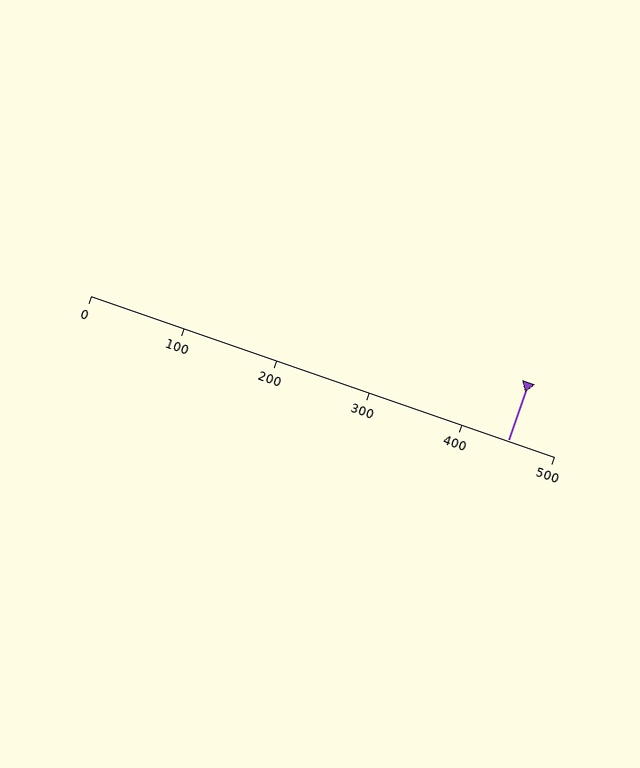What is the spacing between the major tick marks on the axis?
The major ticks are spaced 100 apart.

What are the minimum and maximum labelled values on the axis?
The axis runs from 0 to 500.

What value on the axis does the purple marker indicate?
The marker indicates approximately 450.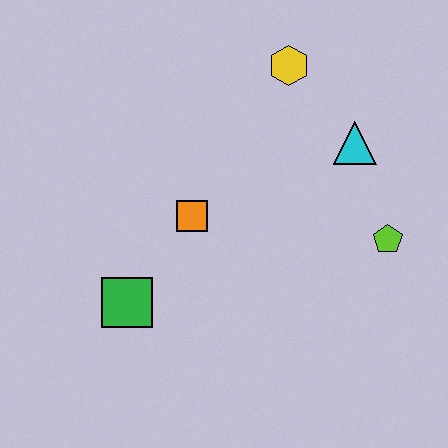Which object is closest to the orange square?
The green square is closest to the orange square.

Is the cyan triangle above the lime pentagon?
Yes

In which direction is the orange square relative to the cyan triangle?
The orange square is to the left of the cyan triangle.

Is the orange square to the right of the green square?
Yes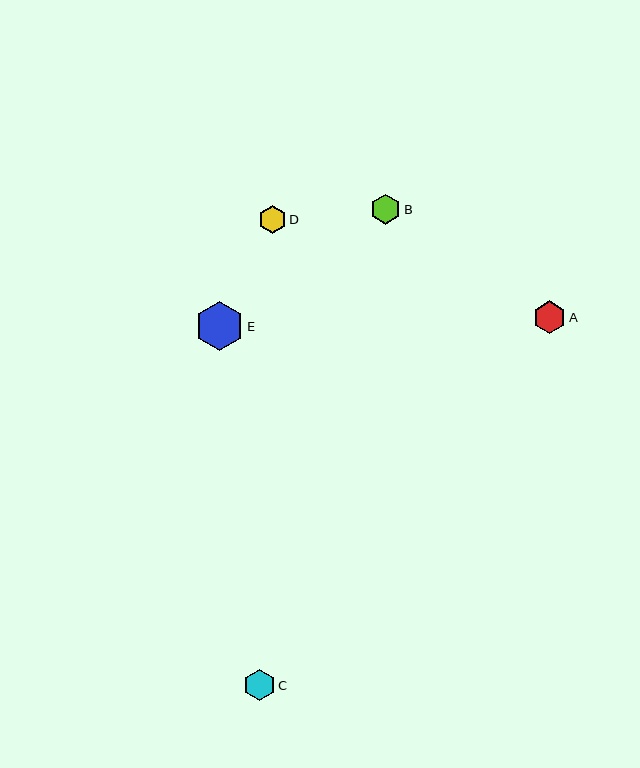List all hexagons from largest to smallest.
From largest to smallest: E, A, C, B, D.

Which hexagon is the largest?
Hexagon E is the largest with a size of approximately 49 pixels.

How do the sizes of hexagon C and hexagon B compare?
Hexagon C and hexagon B are approximately the same size.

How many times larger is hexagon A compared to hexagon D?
Hexagon A is approximately 1.2 times the size of hexagon D.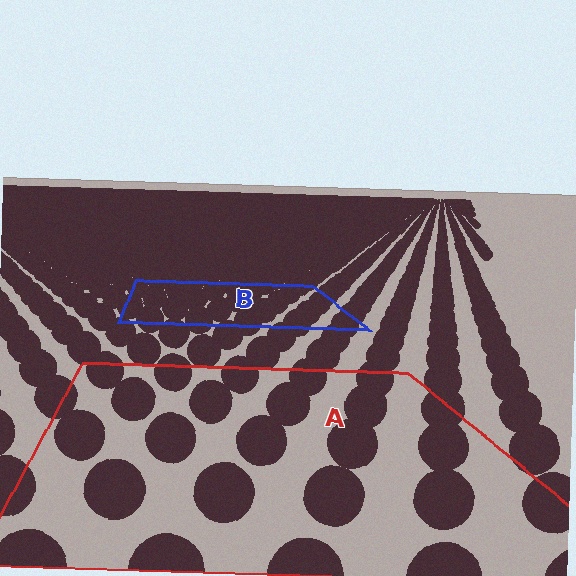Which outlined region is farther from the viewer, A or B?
Region B is farther from the viewer — the texture elements inside it appear smaller and more densely packed.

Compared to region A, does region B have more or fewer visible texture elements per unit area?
Region B has more texture elements per unit area — they are packed more densely because it is farther away.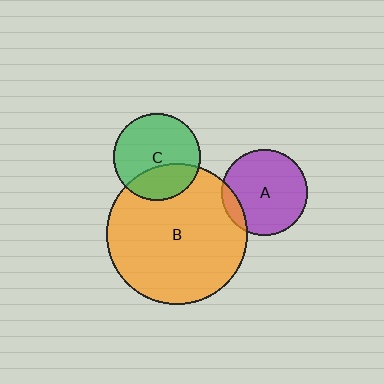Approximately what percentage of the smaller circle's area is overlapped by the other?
Approximately 10%.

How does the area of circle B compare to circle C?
Approximately 2.6 times.